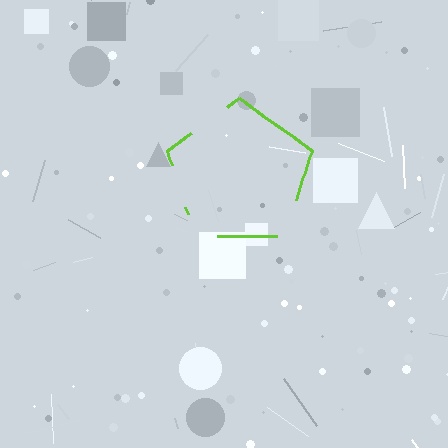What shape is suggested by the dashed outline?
The dashed outline suggests a pentagon.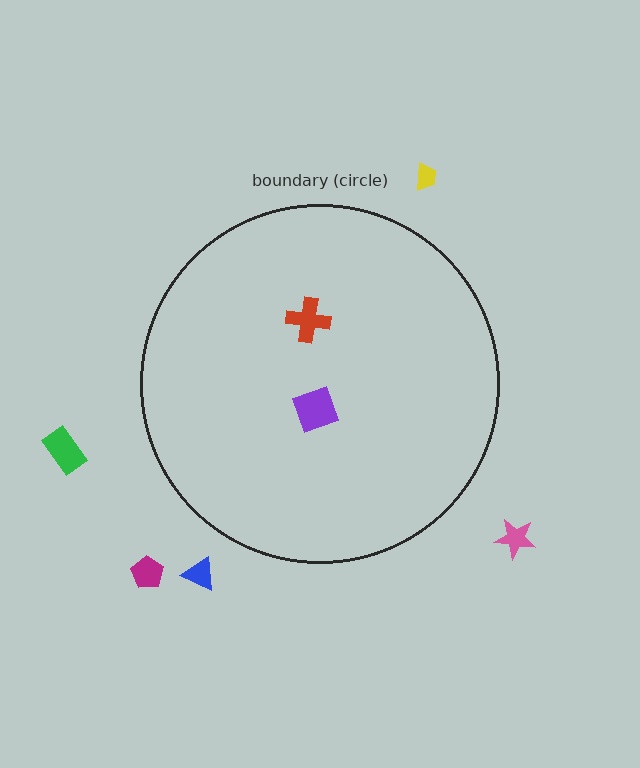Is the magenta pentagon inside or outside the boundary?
Outside.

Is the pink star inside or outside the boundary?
Outside.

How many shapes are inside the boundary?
2 inside, 5 outside.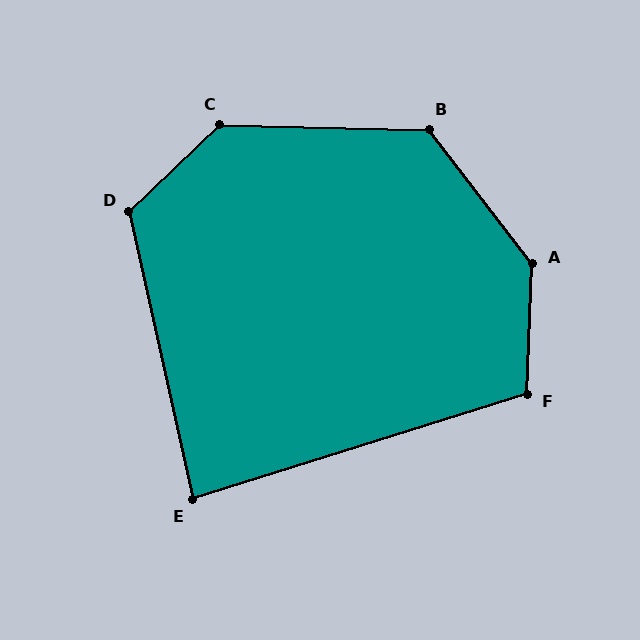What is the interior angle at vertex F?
Approximately 110 degrees (obtuse).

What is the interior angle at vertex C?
Approximately 135 degrees (obtuse).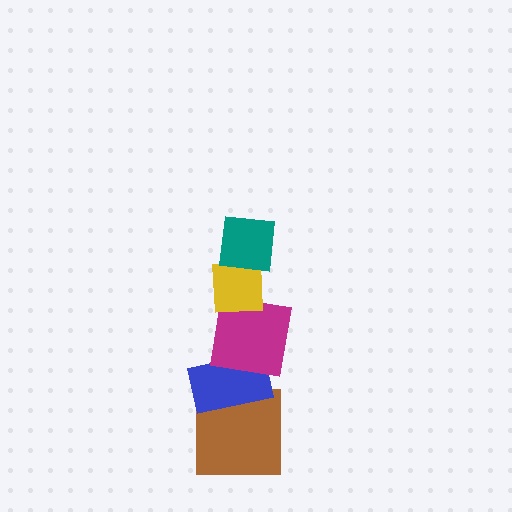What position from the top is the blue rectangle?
The blue rectangle is 4th from the top.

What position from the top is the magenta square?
The magenta square is 3rd from the top.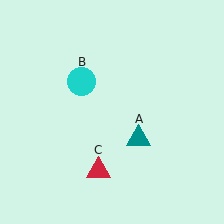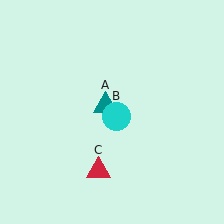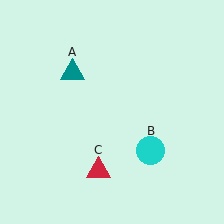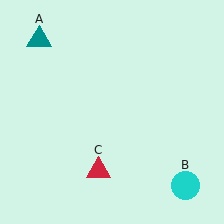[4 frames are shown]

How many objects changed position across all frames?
2 objects changed position: teal triangle (object A), cyan circle (object B).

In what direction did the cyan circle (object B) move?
The cyan circle (object B) moved down and to the right.